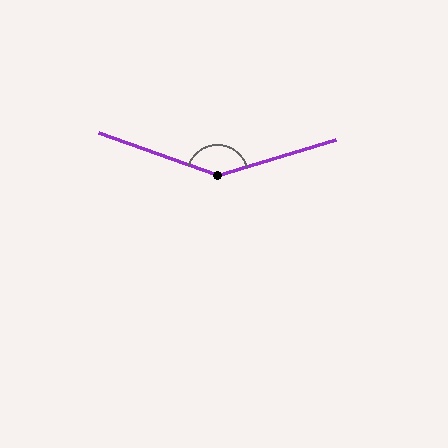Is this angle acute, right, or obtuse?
It is obtuse.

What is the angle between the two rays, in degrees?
Approximately 144 degrees.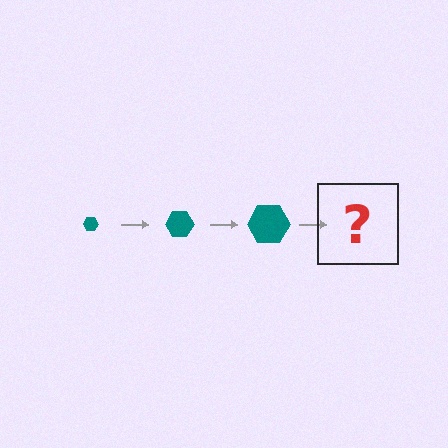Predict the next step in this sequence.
The next step is a teal hexagon, larger than the previous one.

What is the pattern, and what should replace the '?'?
The pattern is that the hexagon gets progressively larger each step. The '?' should be a teal hexagon, larger than the previous one.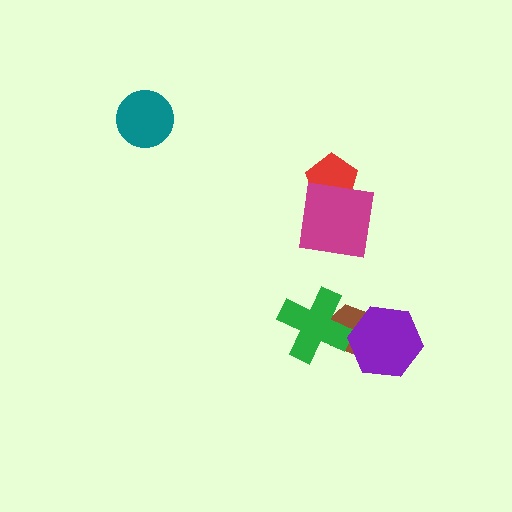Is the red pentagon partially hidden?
Yes, it is partially covered by another shape.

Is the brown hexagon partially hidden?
Yes, it is partially covered by another shape.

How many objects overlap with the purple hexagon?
1 object overlaps with the purple hexagon.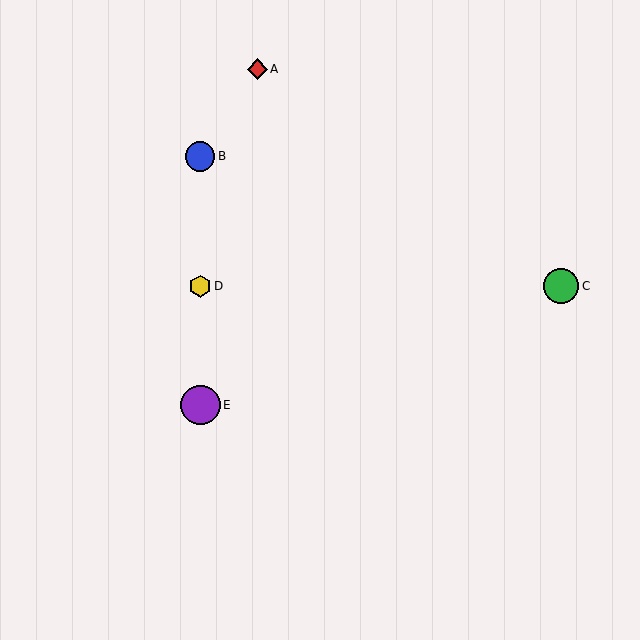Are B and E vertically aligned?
Yes, both are at x≈200.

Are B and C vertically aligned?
No, B is at x≈200 and C is at x≈561.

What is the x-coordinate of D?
Object D is at x≈200.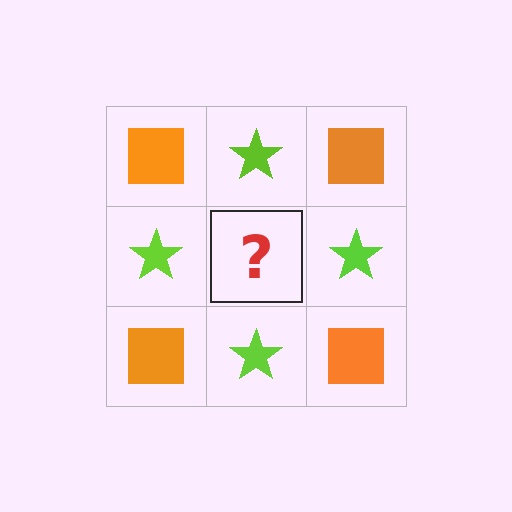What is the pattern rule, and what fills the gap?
The rule is that it alternates orange square and lime star in a checkerboard pattern. The gap should be filled with an orange square.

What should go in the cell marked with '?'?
The missing cell should contain an orange square.